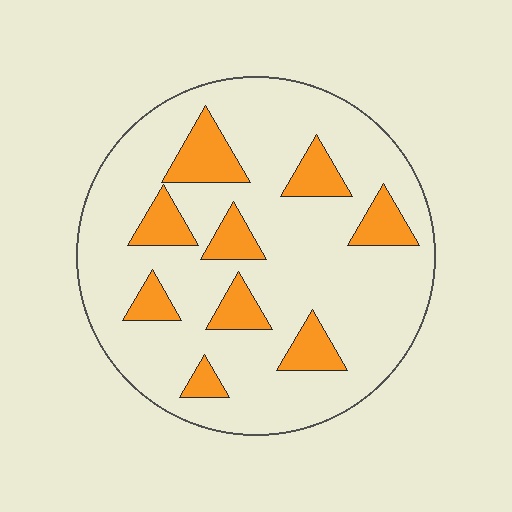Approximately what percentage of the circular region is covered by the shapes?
Approximately 20%.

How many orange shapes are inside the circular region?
9.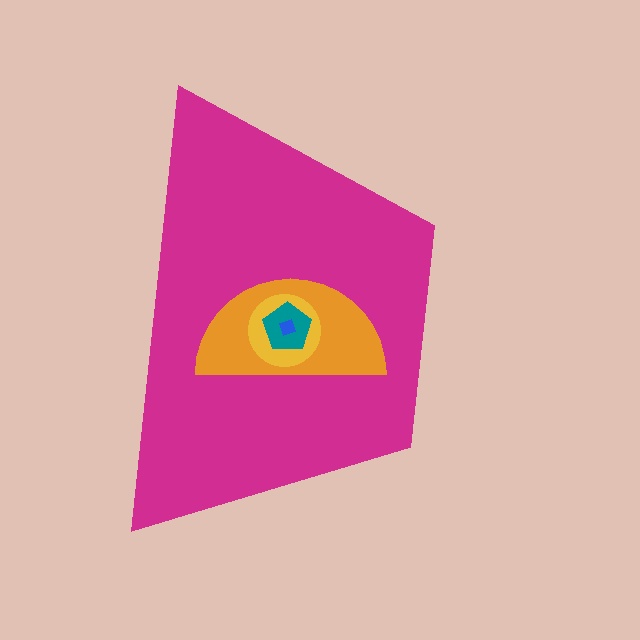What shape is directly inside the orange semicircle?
The yellow circle.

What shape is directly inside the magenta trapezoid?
The orange semicircle.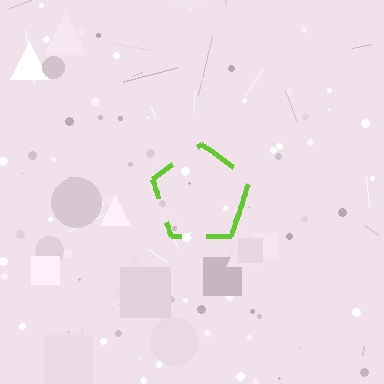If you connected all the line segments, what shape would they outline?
They would outline a pentagon.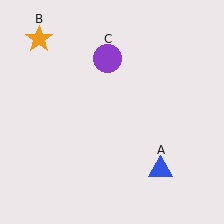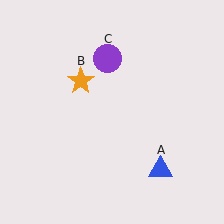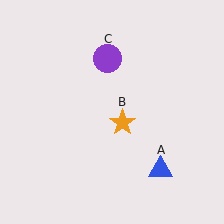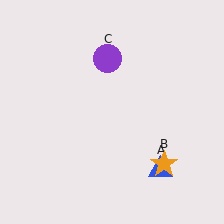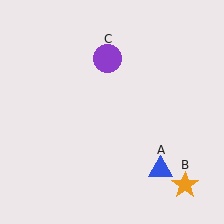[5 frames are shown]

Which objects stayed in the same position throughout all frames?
Blue triangle (object A) and purple circle (object C) remained stationary.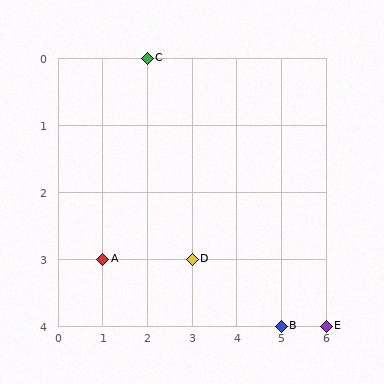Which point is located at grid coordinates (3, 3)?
Point D is at (3, 3).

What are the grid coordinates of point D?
Point D is at grid coordinates (3, 3).